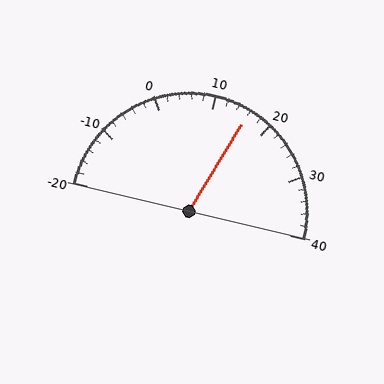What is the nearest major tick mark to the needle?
The nearest major tick mark is 20.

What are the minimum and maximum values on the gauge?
The gauge ranges from -20 to 40.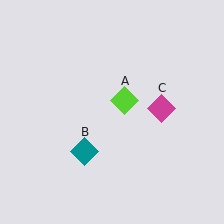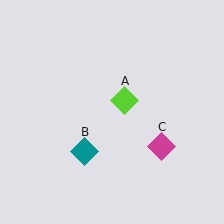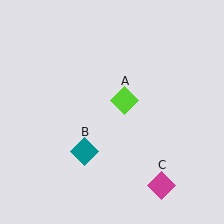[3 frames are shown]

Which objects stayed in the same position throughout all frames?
Lime diamond (object A) and teal diamond (object B) remained stationary.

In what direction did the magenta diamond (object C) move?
The magenta diamond (object C) moved down.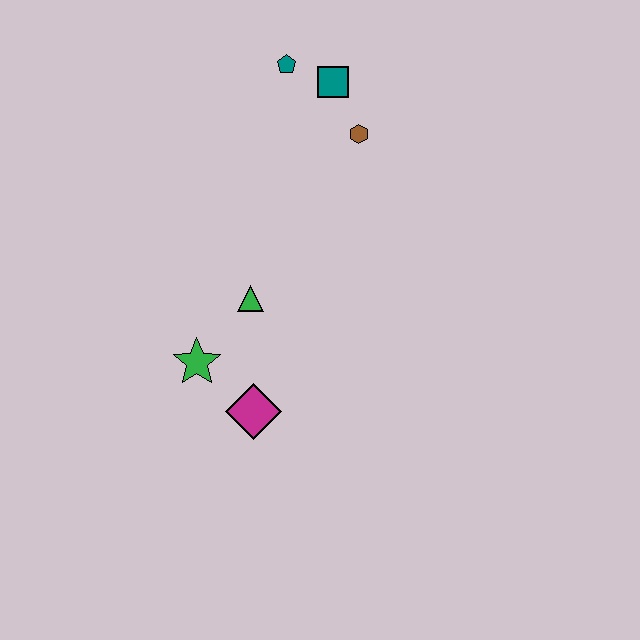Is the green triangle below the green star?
No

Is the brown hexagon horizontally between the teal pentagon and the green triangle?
No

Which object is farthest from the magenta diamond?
The teal pentagon is farthest from the magenta diamond.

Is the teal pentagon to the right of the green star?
Yes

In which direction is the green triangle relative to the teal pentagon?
The green triangle is below the teal pentagon.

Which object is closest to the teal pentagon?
The teal square is closest to the teal pentagon.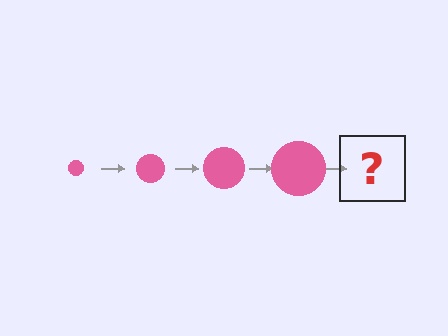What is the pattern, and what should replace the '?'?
The pattern is that the circle gets progressively larger each step. The '?' should be a pink circle, larger than the previous one.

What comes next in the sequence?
The next element should be a pink circle, larger than the previous one.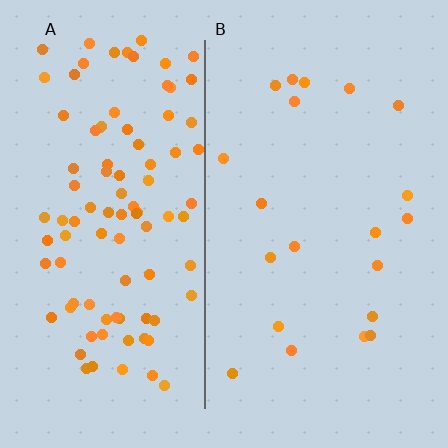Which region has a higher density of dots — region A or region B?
A (the left).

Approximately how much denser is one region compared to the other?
Approximately 4.7× — region A over region B.